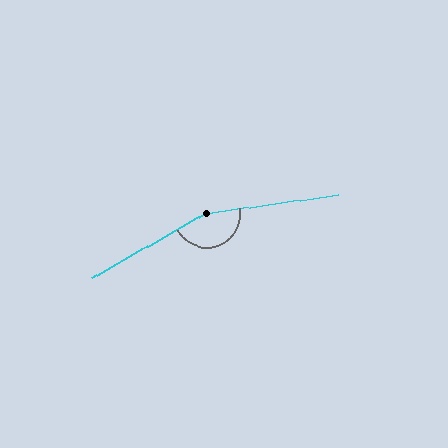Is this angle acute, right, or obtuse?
It is obtuse.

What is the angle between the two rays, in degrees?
Approximately 158 degrees.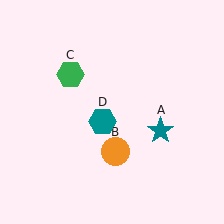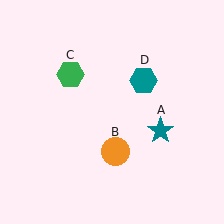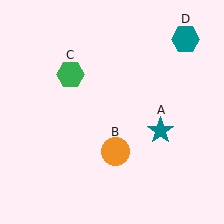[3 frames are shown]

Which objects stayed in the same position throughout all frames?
Teal star (object A) and orange circle (object B) and green hexagon (object C) remained stationary.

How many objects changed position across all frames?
1 object changed position: teal hexagon (object D).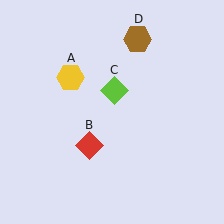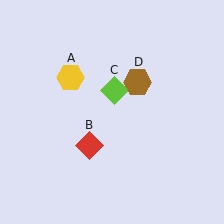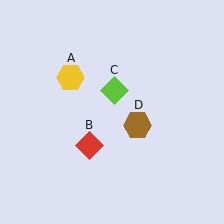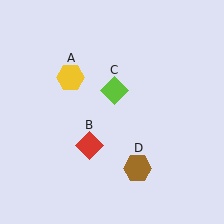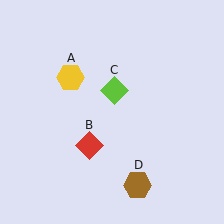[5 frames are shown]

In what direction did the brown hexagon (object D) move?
The brown hexagon (object D) moved down.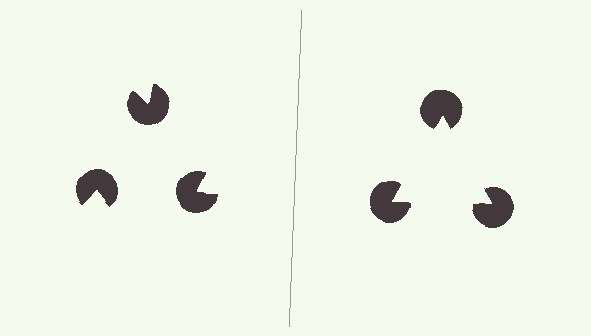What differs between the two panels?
The pac-man discs are positioned identically on both sides; only the wedge orientations differ. On the right they align to a triangle; on the left they are misaligned.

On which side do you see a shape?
An illusory triangle appears on the right side. On the left side the wedge cuts are rotated, so no coherent shape forms.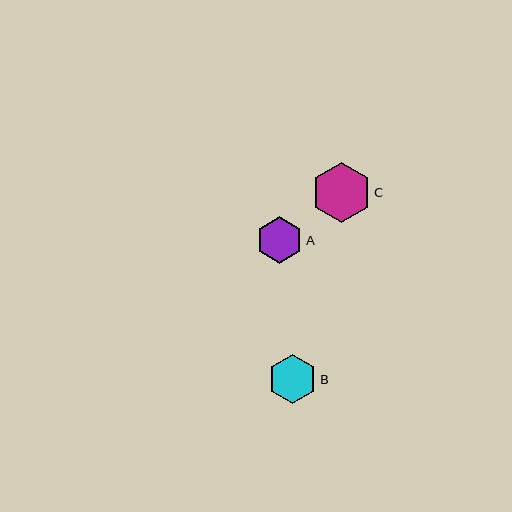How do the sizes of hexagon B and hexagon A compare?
Hexagon B and hexagon A are approximately the same size.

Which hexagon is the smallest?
Hexagon A is the smallest with a size of approximately 47 pixels.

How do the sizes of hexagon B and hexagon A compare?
Hexagon B and hexagon A are approximately the same size.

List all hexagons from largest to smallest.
From largest to smallest: C, B, A.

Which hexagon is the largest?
Hexagon C is the largest with a size of approximately 60 pixels.